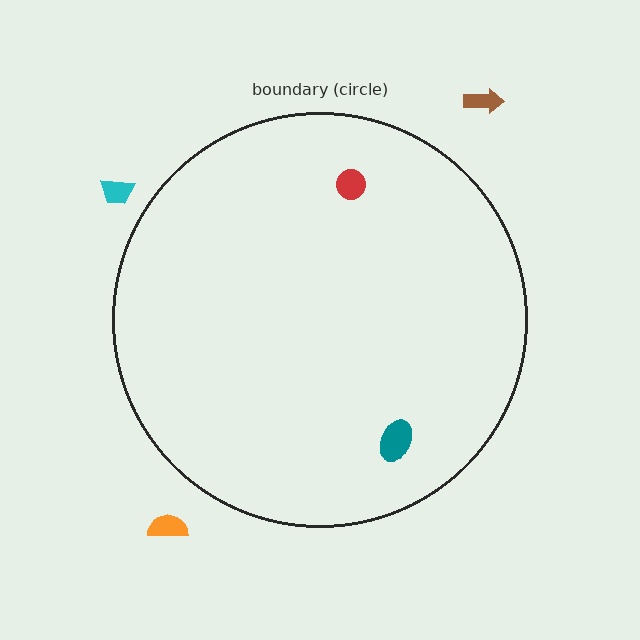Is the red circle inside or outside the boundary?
Inside.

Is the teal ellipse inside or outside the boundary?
Inside.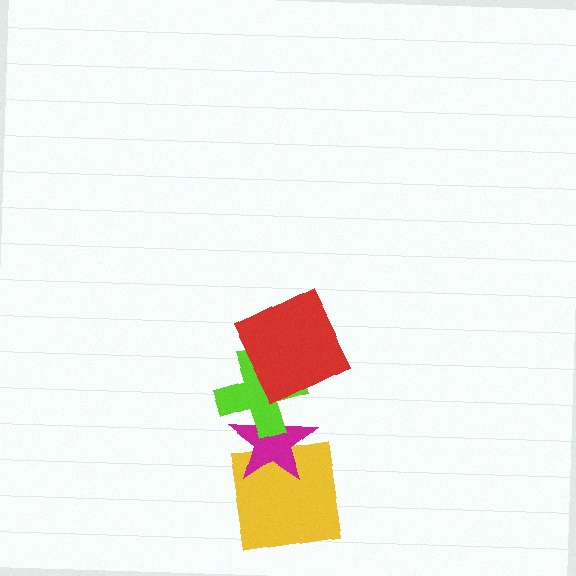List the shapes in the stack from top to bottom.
From top to bottom: the red square, the lime cross, the magenta star, the yellow square.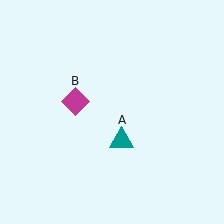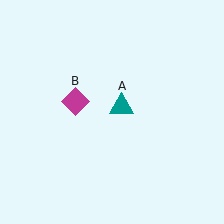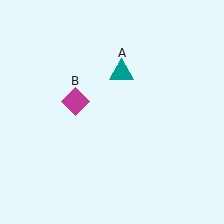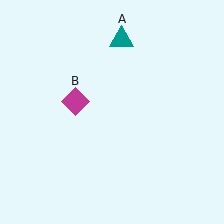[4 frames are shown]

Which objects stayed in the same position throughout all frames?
Magenta diamond (object B) remained stationary.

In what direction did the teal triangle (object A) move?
The teal triangle (object A) moved up.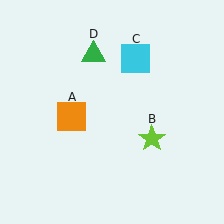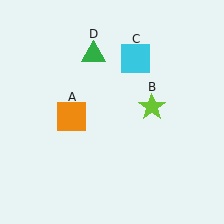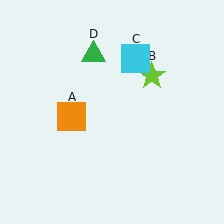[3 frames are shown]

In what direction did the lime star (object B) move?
The lime star (object B) moved up.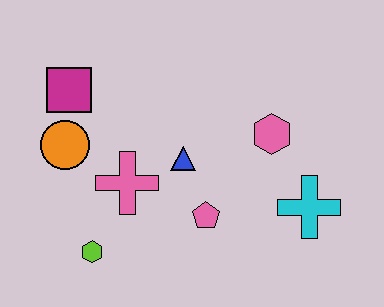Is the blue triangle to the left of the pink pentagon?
Yes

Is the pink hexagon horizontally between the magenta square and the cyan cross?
Yes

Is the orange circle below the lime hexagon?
No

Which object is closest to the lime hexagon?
The pink cross is closest to the lime hexagon.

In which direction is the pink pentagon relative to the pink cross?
The pink pentagon is to the right of the pink cross.